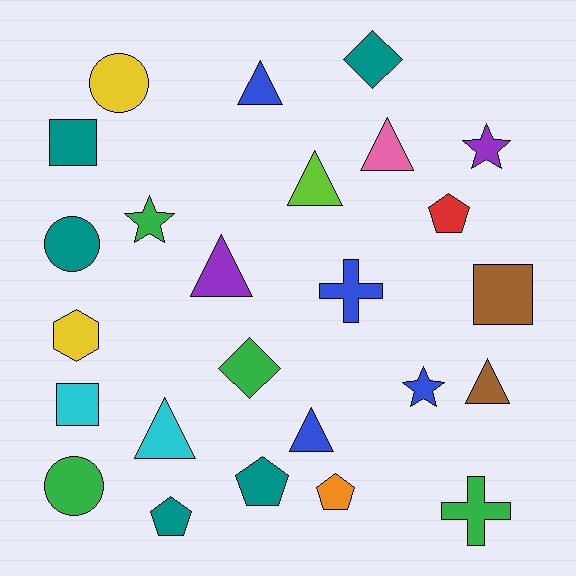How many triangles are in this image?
There are 7 triangles.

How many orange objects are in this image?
There is 1 orange object.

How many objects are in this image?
There are 25 objects.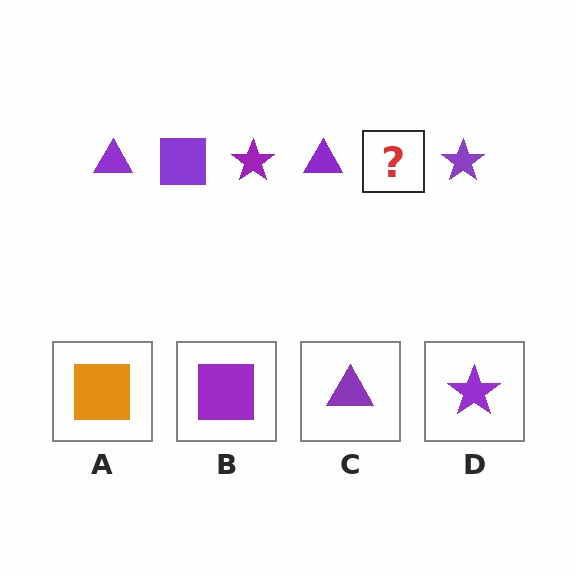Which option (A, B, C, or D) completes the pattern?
B.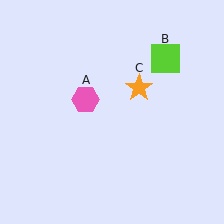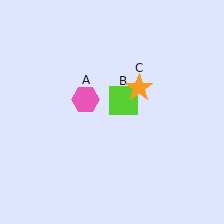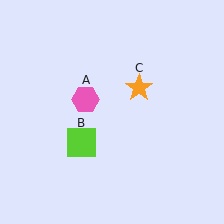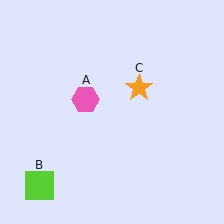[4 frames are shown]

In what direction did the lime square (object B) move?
The lime square (object B) moved down and to the left.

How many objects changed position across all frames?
1 object changed position: lime square (object B).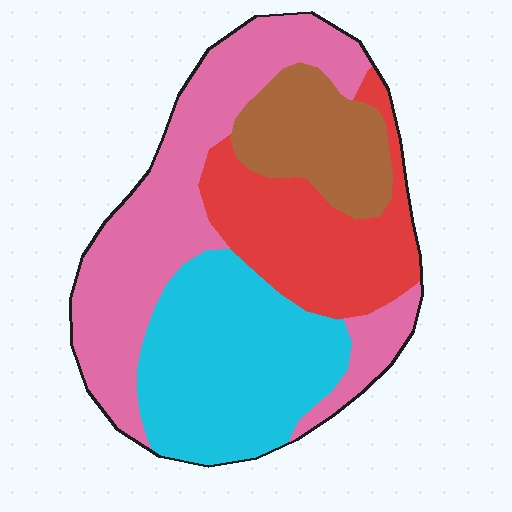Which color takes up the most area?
Pink, at roughly 35%.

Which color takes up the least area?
Brown, at roughly 15%.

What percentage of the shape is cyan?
Cyan takes up about one quarter (1/4) of the shape.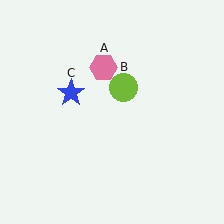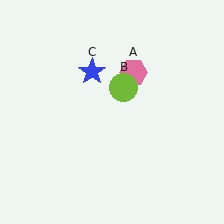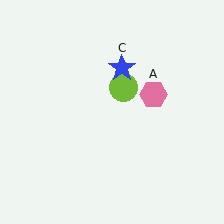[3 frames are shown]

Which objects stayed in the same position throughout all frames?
Lime circle (object B) remained stationary.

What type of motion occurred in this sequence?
The pink hexagon (object A), blue star (object C) rotated clockwise around the center of the scene.